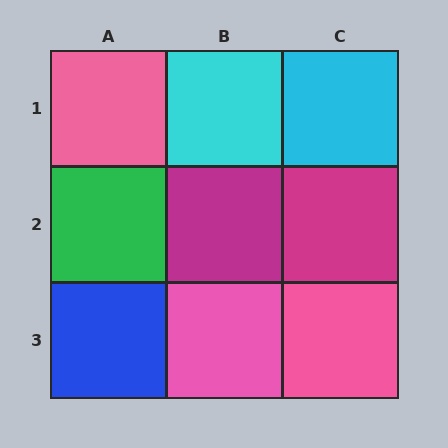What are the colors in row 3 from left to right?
Blue, pink, pink.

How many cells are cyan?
2 cells are cyan.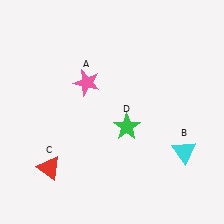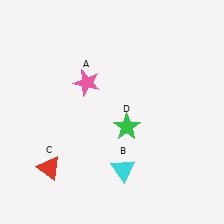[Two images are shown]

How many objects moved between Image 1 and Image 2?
1 object moved between the two images.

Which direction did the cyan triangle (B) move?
The cyan triangle (B) moved left.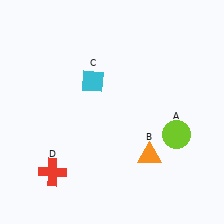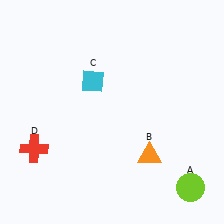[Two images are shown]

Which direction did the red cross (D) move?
The red cross (D) moved up.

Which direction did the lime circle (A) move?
The lime circle (A) moved down.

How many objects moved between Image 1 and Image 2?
2 objects moved between the two images.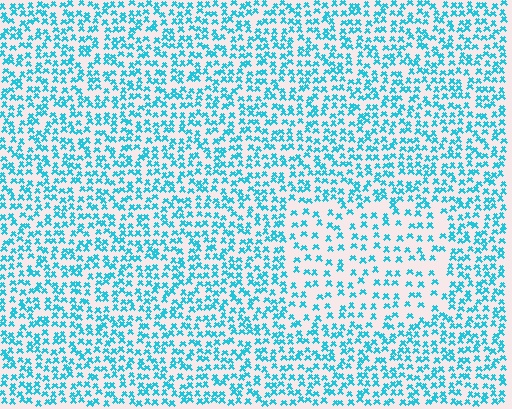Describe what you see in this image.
The image contains small cyan elements arranged at two different densities. A rectangle-shaped region is visible where the elements are less densely packed than the surrounding area.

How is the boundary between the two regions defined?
The boundary is defined by a change in element density (approximately 1.9x ratio). All elements are the same color, size, and shape.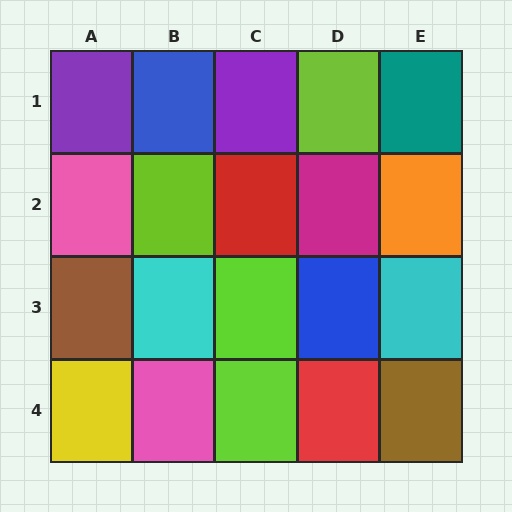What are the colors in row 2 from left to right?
Pink, lime, red, magenta, orange.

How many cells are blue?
2 cells are blue.